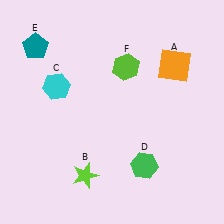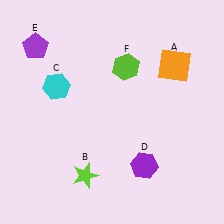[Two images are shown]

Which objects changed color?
D changed from green to purple. E changed from teal to purple.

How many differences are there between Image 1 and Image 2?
There are 2 differences between the two images.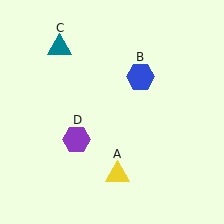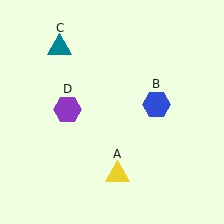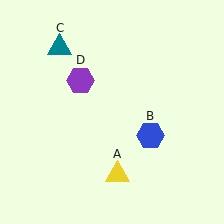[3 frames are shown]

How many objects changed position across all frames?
2 objects changed position: blue hexagon (object B), purple hexagon (object D).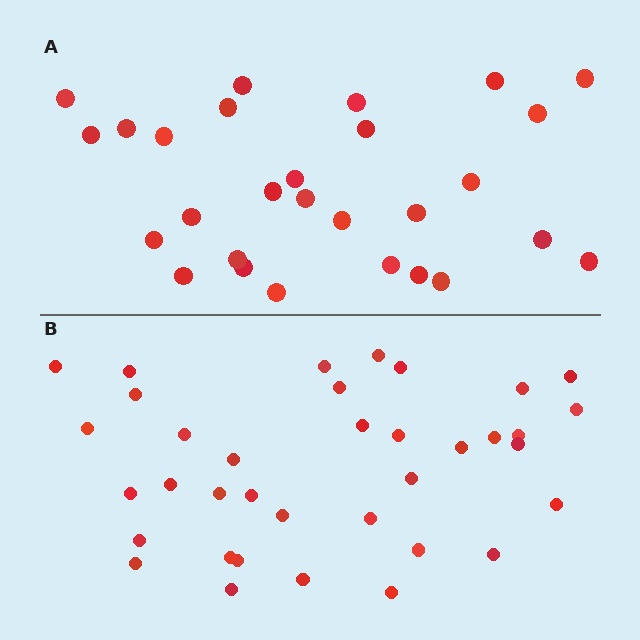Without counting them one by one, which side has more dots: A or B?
Region B (the bottom region) has more dots.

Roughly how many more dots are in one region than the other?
Region B has roughly 8 or so more dots than region A.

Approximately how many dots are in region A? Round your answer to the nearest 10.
About 30 dots. (The exact count is 28, which rounds to 30.)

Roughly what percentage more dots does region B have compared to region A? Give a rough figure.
About 30% more.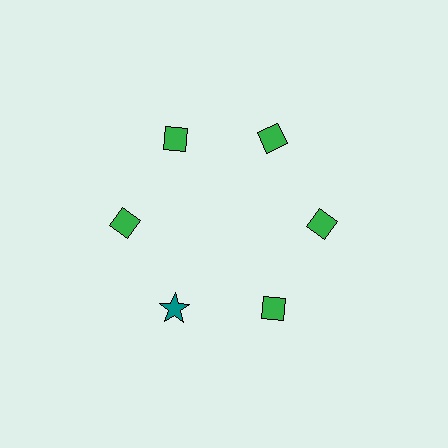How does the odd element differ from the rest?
It differs in both color (teal instead of green) and shape (star instead of diamond).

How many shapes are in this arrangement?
There are 6 shapes arranged in a ring pattern.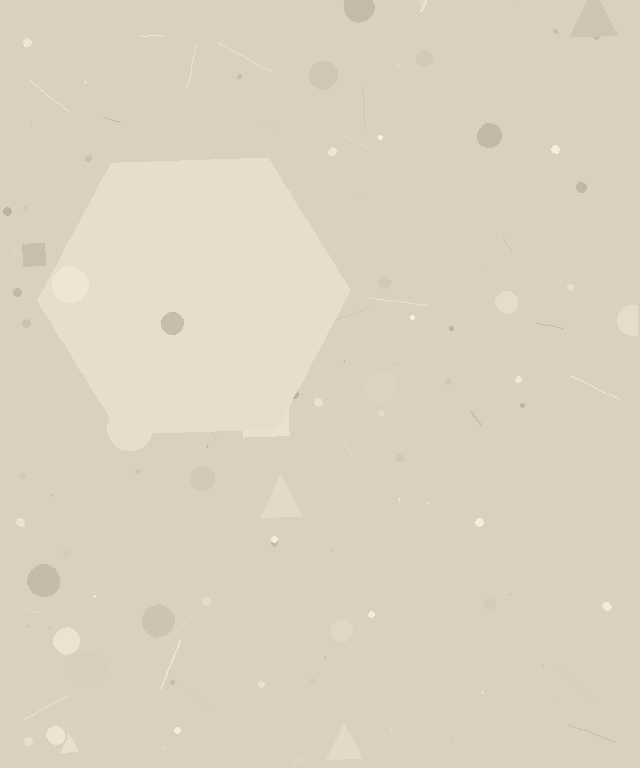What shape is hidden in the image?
A hexagon is hidden in the image.